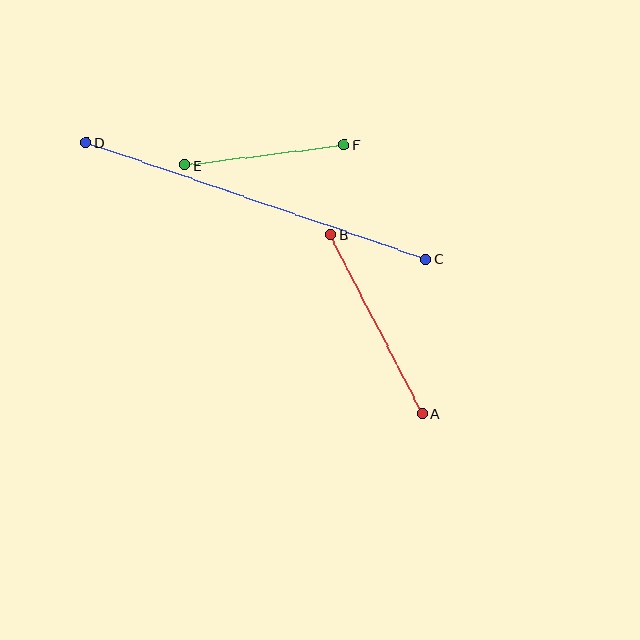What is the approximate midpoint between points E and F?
The midpoint is at approximately (265, 155) pixels.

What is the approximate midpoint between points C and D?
The midpoint is at approximately (256, 201) pixels.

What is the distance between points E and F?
The distance is approximately 161 pixels.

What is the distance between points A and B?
The distance is approximately 201 pixels.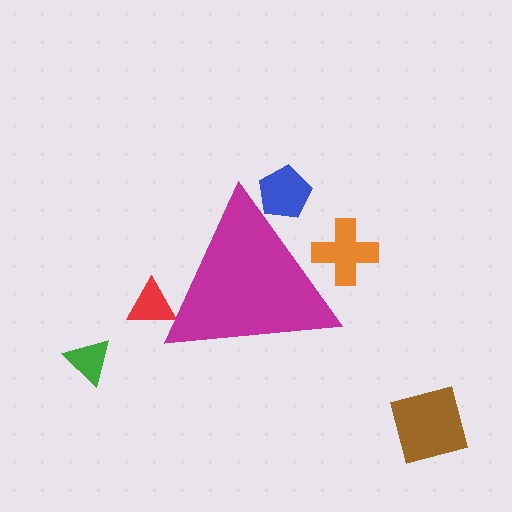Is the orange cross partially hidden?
Yes, the orange cross is partially hidden behind the magenta triangle.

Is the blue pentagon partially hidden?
Yes, the blue pentagon is partially hidden behind the magenta triangle.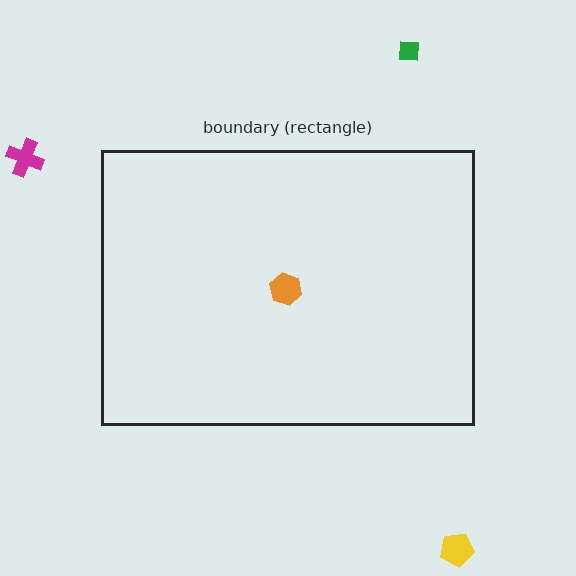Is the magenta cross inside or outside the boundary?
Outside.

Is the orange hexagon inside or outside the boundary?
Inside.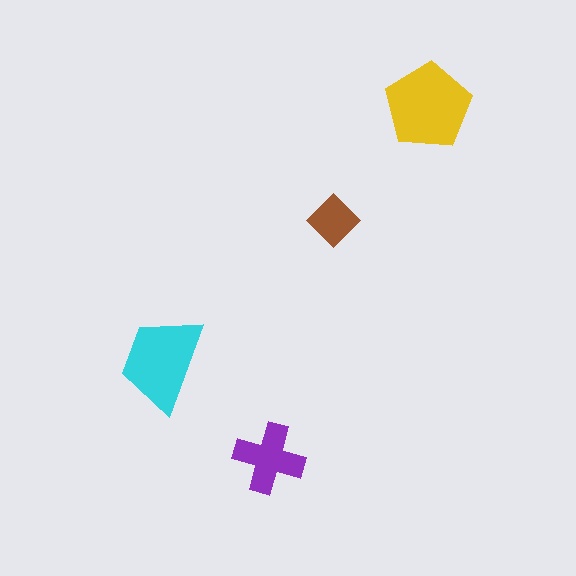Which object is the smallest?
The brown diamond.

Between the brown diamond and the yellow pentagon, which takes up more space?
The yellow pentagon.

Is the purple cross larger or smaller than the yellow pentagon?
Smaller.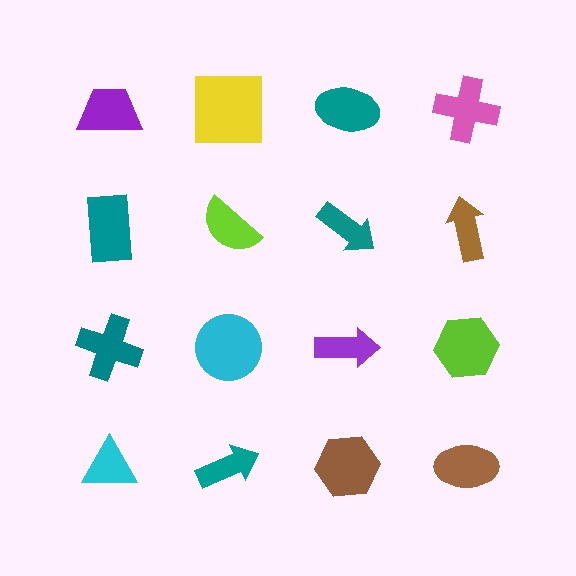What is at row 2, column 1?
A teal rectangle.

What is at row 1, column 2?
A yellow square.